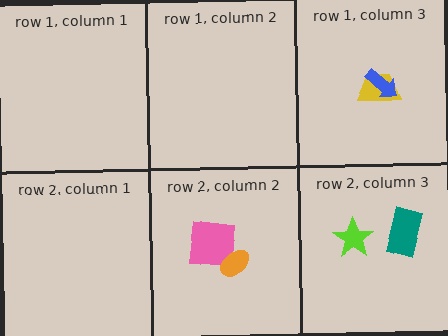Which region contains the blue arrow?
The row 1, column 3 region.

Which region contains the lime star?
The row 2, column 3 region.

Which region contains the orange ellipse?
The row 2, column 2 region.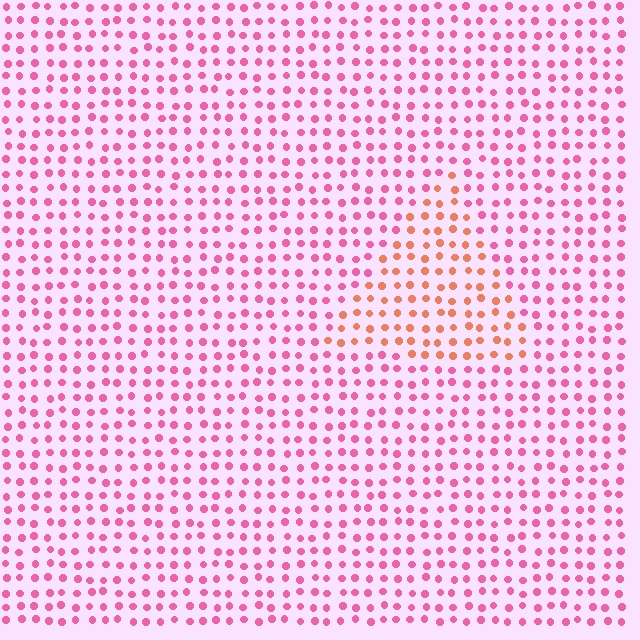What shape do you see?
I see a triangle.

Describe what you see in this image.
The image is filled with small pink elements in a uniform arrangement. A triangle-shaped region is visible where the elements are tinted to a slightly different hue, forming a subtle color boundary.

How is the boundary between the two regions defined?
The boundary is defined purely by a slight shift in hue (about 45 degrees). Spacing, size, and orientation are identical on both sides.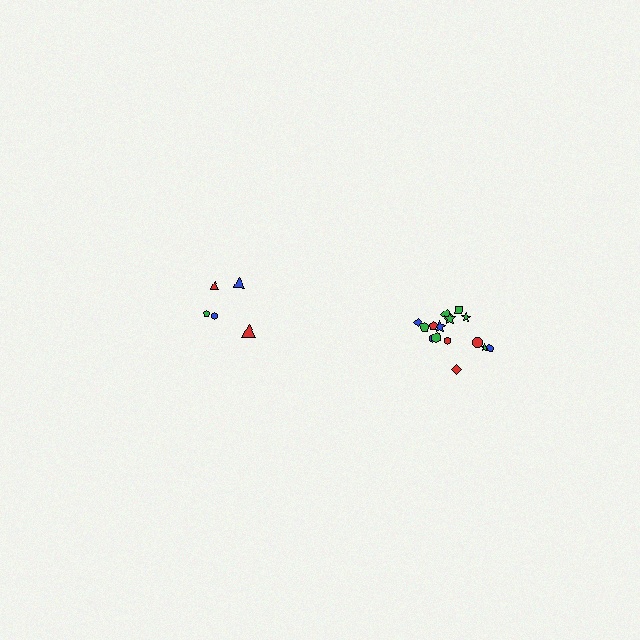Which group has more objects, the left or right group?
The right group.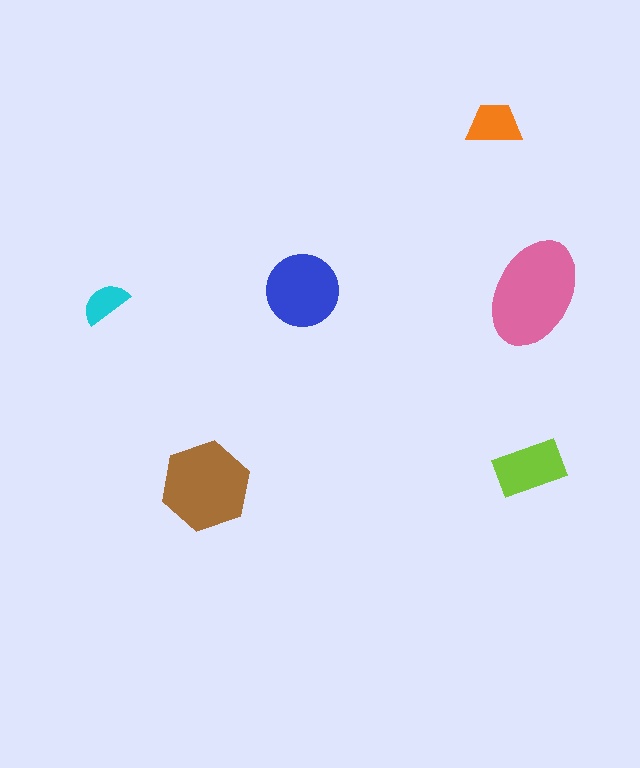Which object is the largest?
The pink ellipse.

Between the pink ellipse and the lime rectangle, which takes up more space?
The pink ellipse.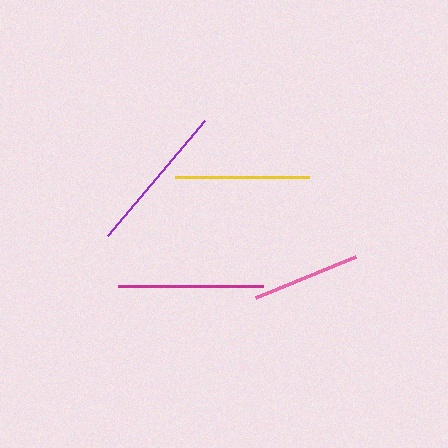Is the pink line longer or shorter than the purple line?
The purple line is longer than the pink line.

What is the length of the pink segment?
The pink segment is approximately 108 pixels long.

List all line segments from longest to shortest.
From longest to shortest: purple, magenta, yellow, pink.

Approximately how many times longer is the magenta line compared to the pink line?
The magenta line is approximately 1.3 times the length of the pink line.